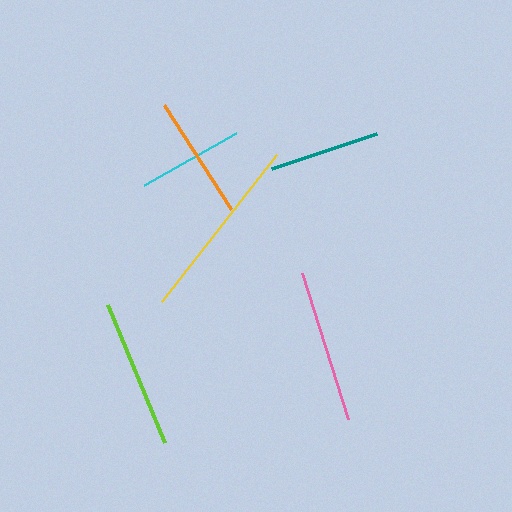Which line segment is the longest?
The yellow line is the longest at approximately 187 pixels.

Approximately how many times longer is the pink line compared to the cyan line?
The pink line is approximately 1.4 times the length of the cyan line.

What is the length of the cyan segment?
The cyan segment is approximately 106 pixels long.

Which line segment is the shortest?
The cyan line is the shortest at approximately 106 pixels.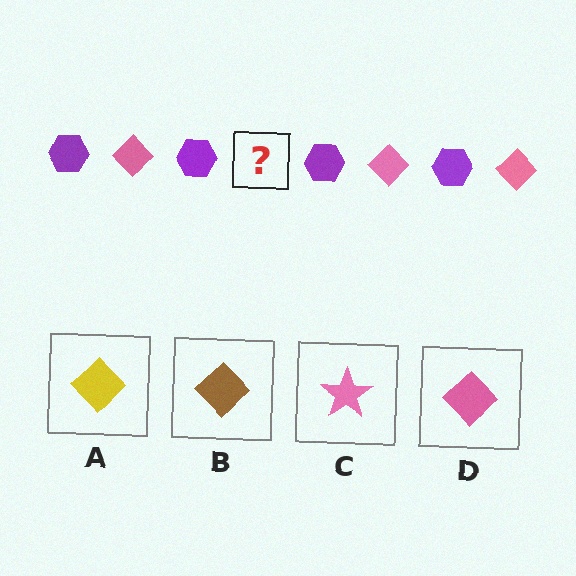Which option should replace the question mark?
Option D.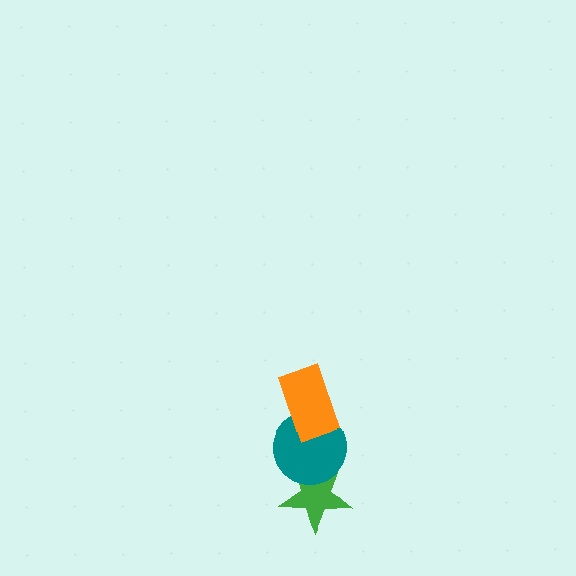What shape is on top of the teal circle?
The orange rectangle is on top of the teal circle.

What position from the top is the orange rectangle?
The orange rectangle is 1st from the top.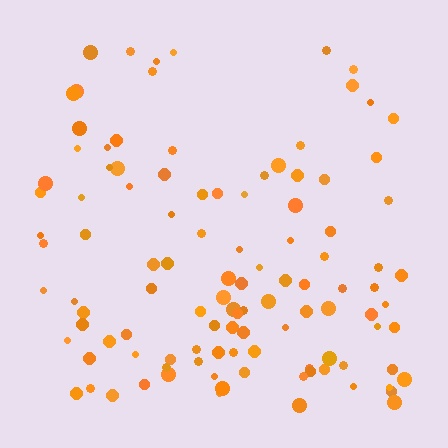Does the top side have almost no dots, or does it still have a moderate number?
Still a moderate number, just noticeably fewer than the bottom.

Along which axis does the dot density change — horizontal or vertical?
Vertical.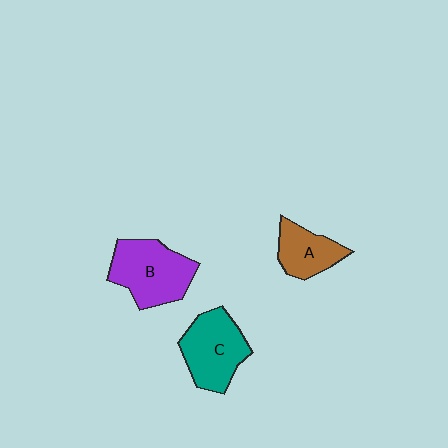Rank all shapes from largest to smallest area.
From largest to smallest: B (purple), C (teal), A (brown).